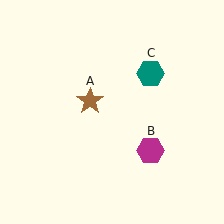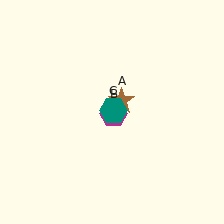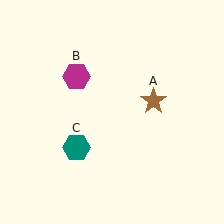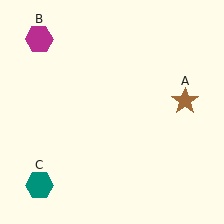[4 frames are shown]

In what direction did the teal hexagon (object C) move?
The teal hexagon (object C) moved down and to the left.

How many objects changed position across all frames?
3 objects changed position: brown star (object A), magenta hexagon (object B), teal hexagon (object C).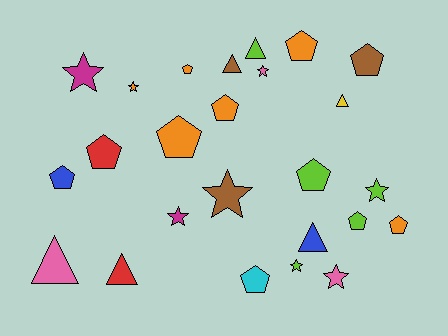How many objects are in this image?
There are 25 objects.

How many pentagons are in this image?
There are 11 pentagons.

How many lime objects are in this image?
There are 5 lime objects.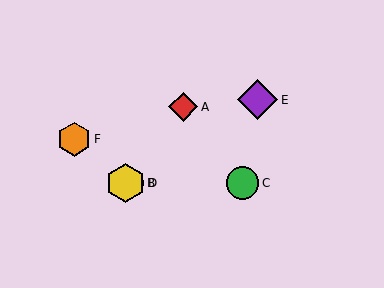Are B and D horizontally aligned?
Yes, both are at y≈183.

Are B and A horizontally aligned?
No, B is at y≈183 and A is at y≈107.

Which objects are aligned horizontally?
Objects B, C, D are aligned horizontally.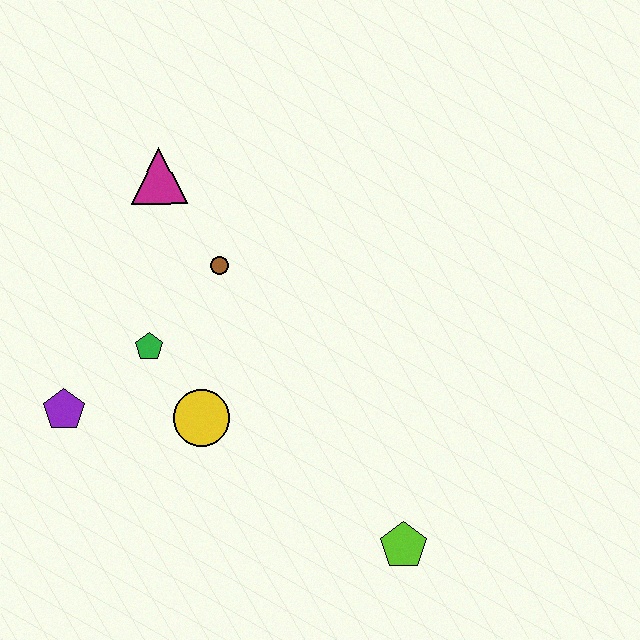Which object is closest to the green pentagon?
The yellow circle is closest to the green pentagon.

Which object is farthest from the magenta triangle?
The lime pentagon is farthest from the magenta triangle.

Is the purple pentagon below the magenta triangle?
Yes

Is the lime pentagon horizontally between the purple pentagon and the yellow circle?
No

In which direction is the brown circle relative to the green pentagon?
The brown circle is above the green pentagon.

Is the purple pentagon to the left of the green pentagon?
Yes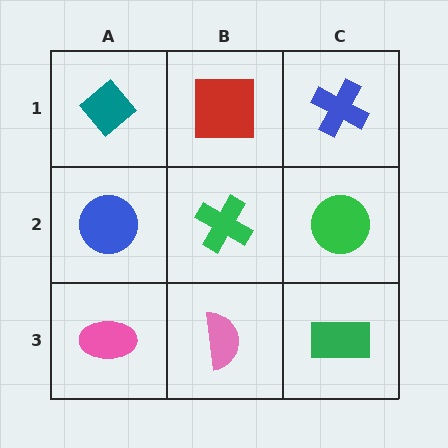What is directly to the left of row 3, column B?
A pink ellipse.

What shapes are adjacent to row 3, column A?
A blue circle (row 2, column A), a pink semicircle (row 3, column B).